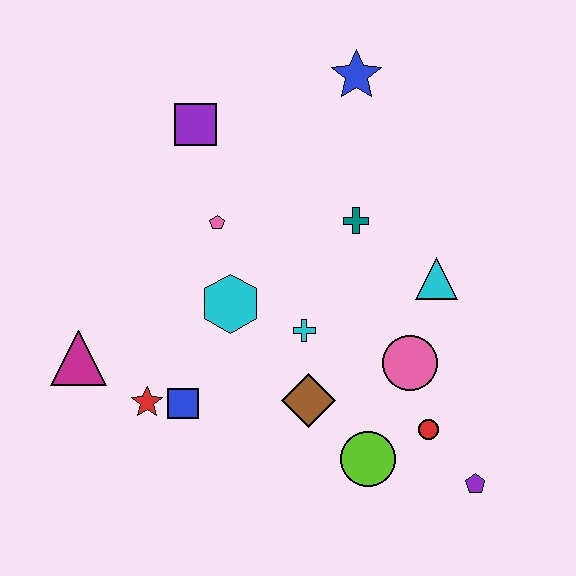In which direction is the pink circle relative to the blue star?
The pink circle is below the blue star.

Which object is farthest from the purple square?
The purple pentagon is farthest from the purple square.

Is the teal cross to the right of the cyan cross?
Yes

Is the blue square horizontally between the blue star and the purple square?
No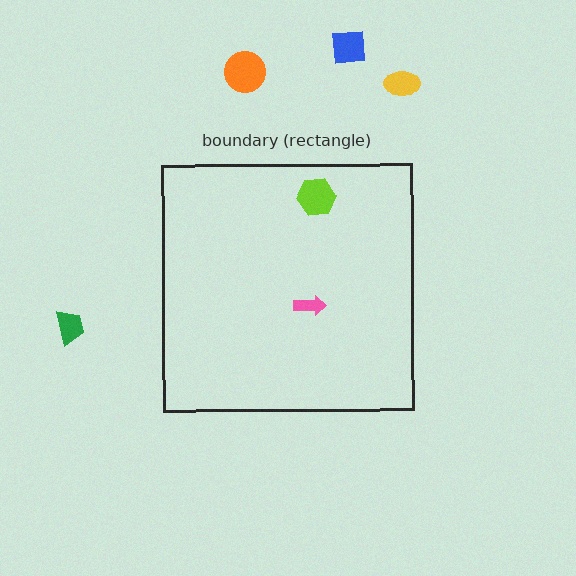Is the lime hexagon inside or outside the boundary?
Inside.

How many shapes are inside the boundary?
2 inside, 4 outside.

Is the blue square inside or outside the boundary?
Outside.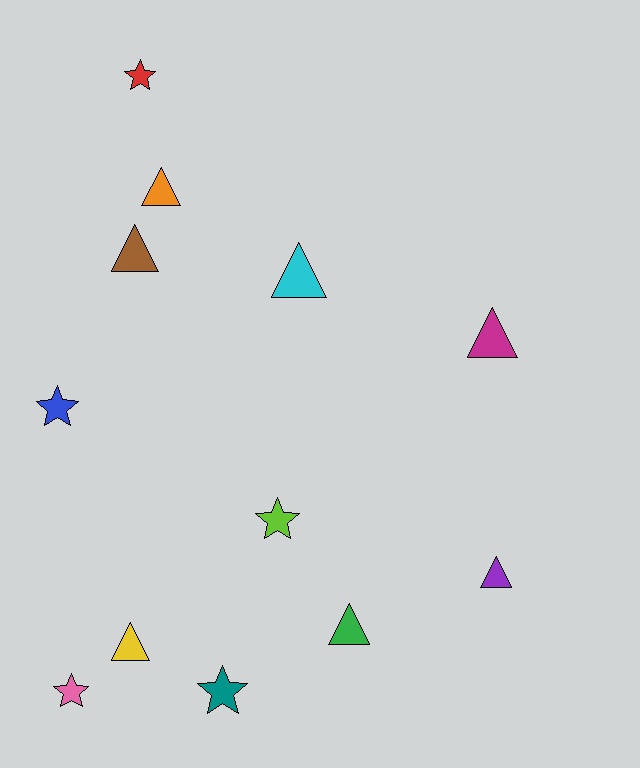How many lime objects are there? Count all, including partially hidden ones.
There is 1 lime object.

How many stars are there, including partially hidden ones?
There are 5 stars.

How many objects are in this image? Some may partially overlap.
There are 12 objects.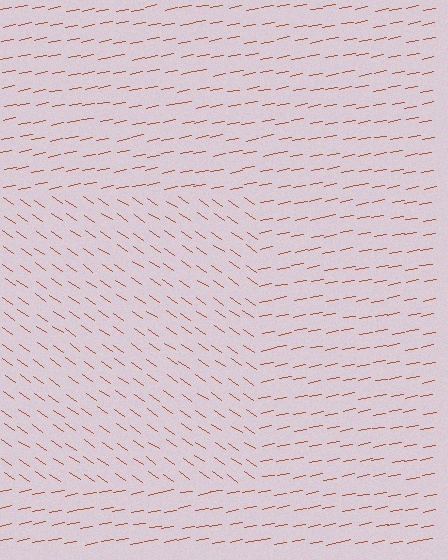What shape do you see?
I see a rectangle.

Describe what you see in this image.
The image is filled with small brown line segments. A rectangle region in the image has lines oriented differently from the surrounding lines, creating a visible texture boundary.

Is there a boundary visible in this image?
Yes, there is a texture boundary formed by a change in line orientation.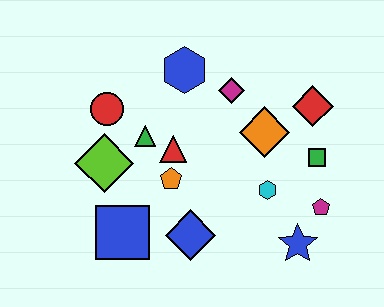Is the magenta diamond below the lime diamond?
No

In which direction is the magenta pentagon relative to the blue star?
The magenta pentagon is above the blue star.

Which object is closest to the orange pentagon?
The red triangle is closest to the orange pentagon.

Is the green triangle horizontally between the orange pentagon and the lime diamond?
Yes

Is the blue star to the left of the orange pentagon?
No